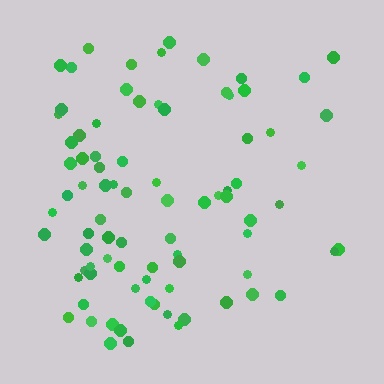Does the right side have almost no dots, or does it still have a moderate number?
Still a moderate number, just noticeably fewer than the left.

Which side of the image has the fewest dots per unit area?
The right.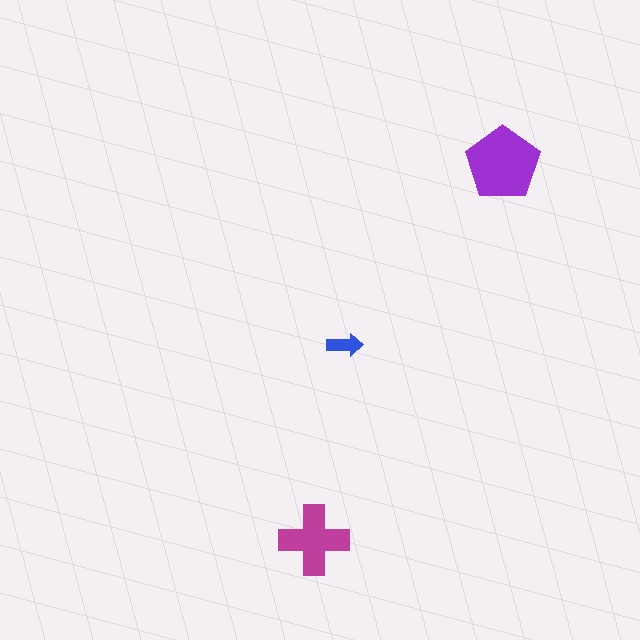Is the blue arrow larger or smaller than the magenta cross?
Smaller.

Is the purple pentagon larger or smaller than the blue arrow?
Larger.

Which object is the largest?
The purple pentagon.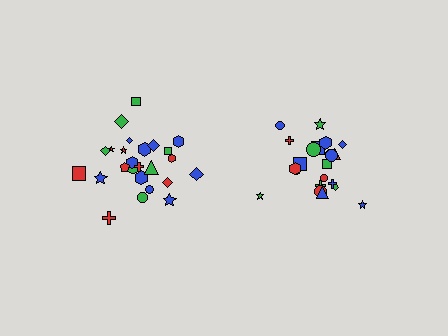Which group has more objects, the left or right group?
The left group.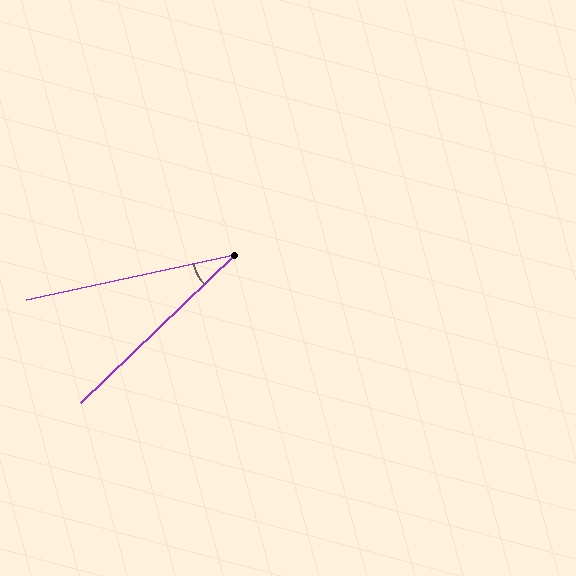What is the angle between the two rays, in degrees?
Approximately 32 degrees.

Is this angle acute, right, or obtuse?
It is acute.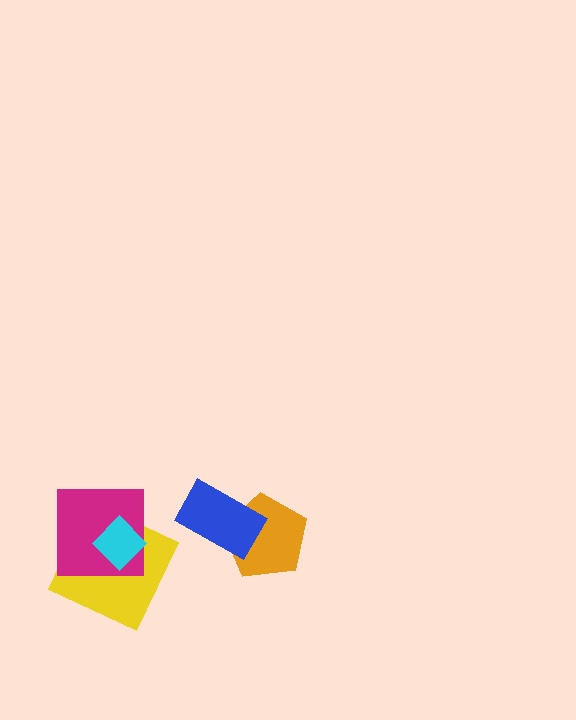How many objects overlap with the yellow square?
2 objects overlap with the yellow square.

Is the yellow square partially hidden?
Yes, it is partially covered by another shape.